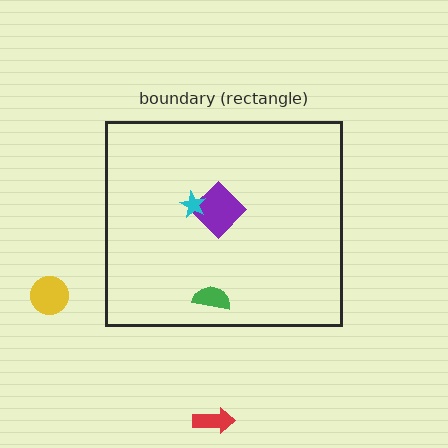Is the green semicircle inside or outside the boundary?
Inside.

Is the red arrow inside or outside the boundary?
Outside.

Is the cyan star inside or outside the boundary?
Inside.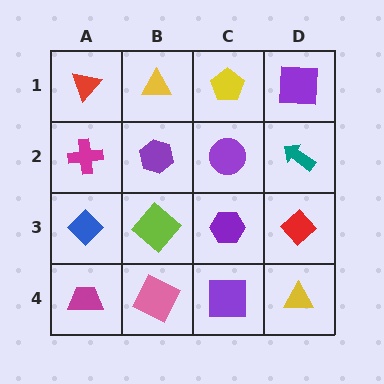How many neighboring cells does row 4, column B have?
3.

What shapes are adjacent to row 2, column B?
A yellow triangle (row 1, column B), a lime diamond (row 3, column B), a magenta cross (row 2, column A), a purple circle (row 2, column C).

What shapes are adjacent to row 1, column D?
A teal arrow (row 2, column D), a yellow pentagon (row 1, column C).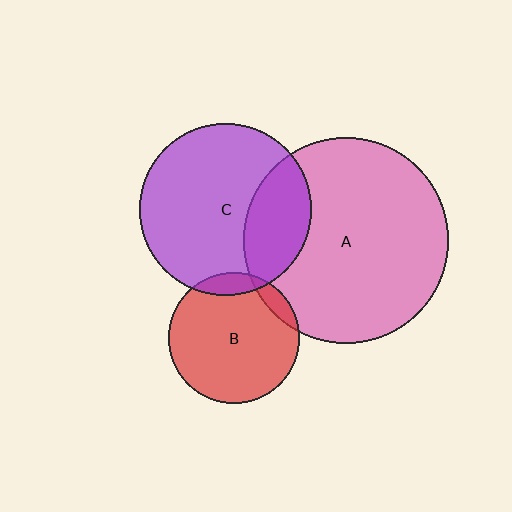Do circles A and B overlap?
Yes.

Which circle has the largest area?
Circle A (pink).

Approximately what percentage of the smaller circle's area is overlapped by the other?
Approximately 10%.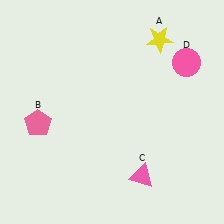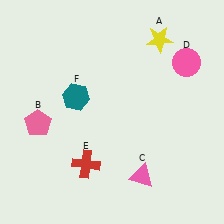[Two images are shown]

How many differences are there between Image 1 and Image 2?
There are 2 differences between the two images.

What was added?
A red cross (E), a teal hexagon (F) were added in Image 2.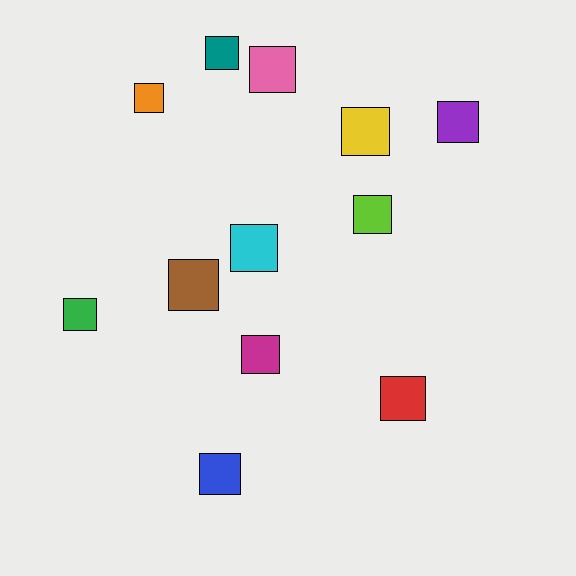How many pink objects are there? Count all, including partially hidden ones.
There is 1 pink object.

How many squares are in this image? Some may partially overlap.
There are 12 squares.